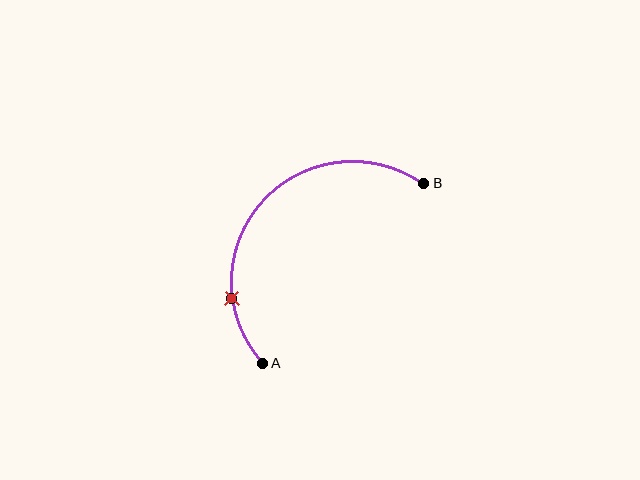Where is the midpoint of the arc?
The arc midpoint is the point on the curve farthest from the straight line joining A and B. It sits above and to the left of that line.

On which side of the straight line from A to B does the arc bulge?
The arc bulges above and to the left of the straight line connecting A and B.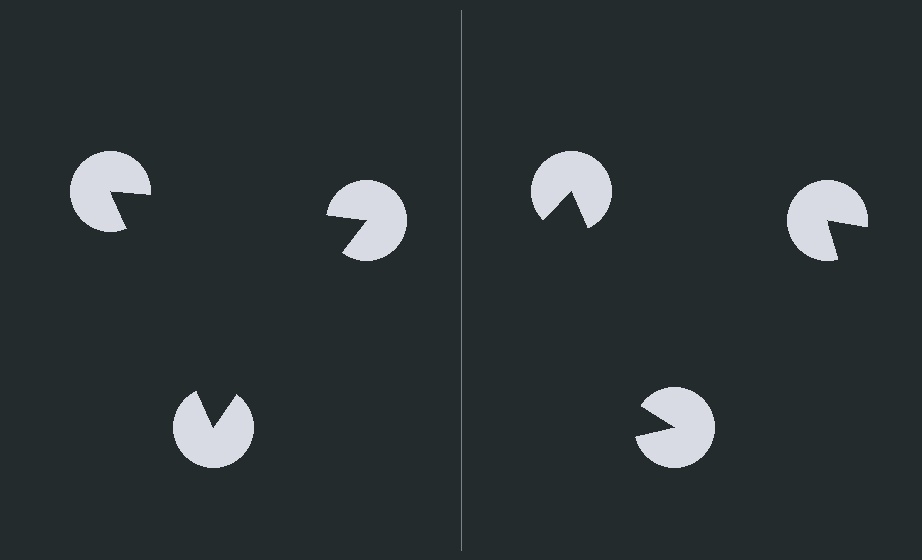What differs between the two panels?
The pac-man discs are positioned identically on both sides; only the wedge orientations differ. On the left they align to a triangle; on the right they are misaligned.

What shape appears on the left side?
An illusory triangle.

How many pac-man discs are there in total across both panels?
6 — 3 on each side.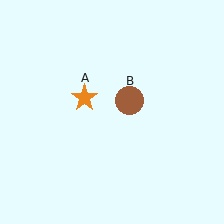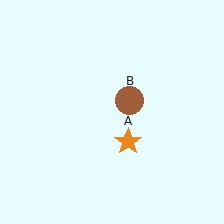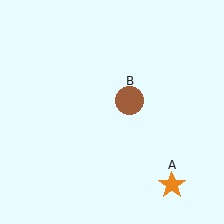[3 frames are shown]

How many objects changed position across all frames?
1 object changed position: orange star (object A).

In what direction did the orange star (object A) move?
The orange star (object A) moved down and to the right.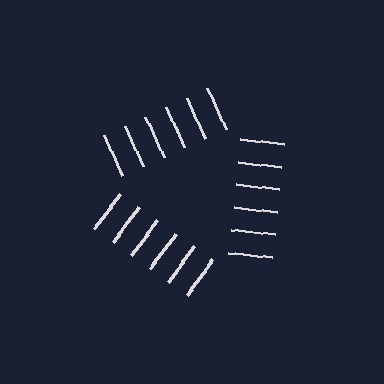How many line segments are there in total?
18 — 6 along each of the 3 edges.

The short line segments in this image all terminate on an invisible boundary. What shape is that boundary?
An illusory triangle — the line segments terminate on its edges but no continuous stroke is drawn.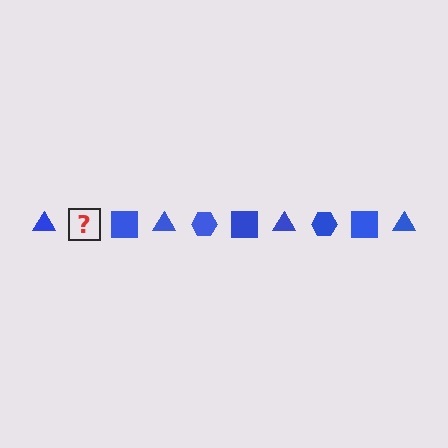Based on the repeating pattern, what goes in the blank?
The blank should be a blue hexagon.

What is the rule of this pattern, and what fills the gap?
The rule is that the pattern cycles through triangle, hexagon, square shapes in blue. The gap should be filled with a blue hexagon.